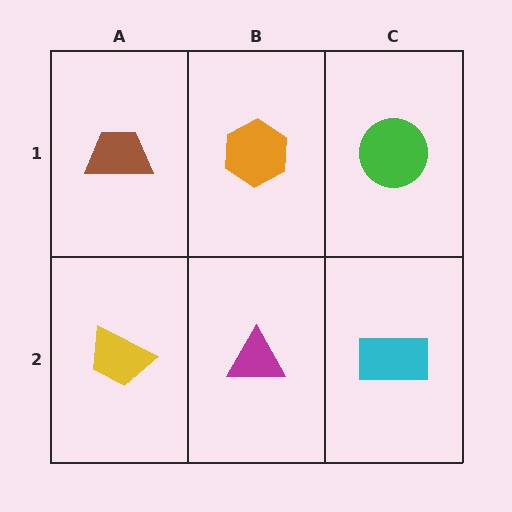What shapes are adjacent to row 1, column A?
A yellow trapezoid (row 2, column A), an orange hexagon (row 1, column B).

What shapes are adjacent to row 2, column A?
A brown trapezoid (row 1, column A), a magenta triangle (row 2, column B).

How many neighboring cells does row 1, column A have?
2.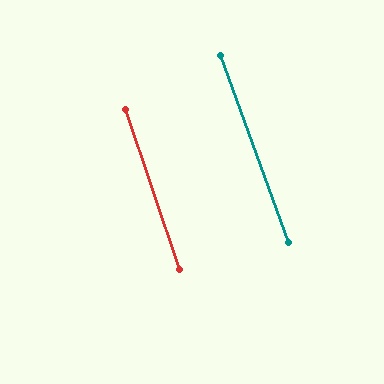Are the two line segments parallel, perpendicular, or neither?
Parallel — their directions differ by only 1.4°.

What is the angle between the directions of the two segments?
Approximately 1 degree.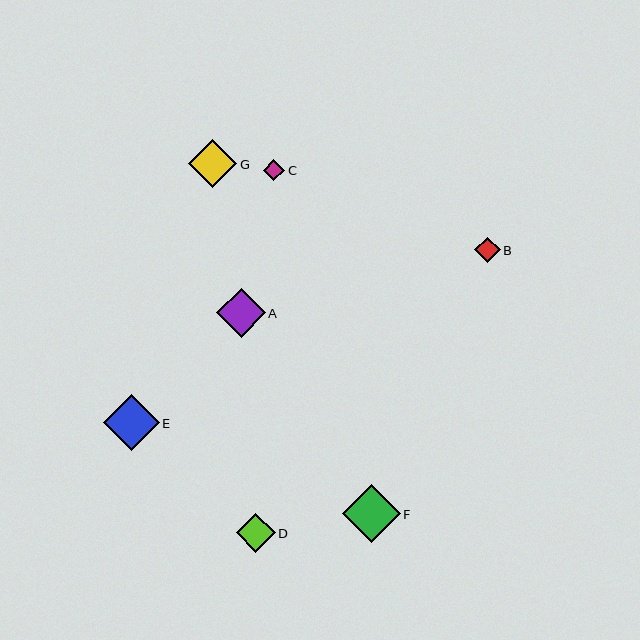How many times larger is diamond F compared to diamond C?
Diamond F is approximately 2.7 times the size of diamond C.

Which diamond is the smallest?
Diamond C is the smallest with a size of approximately 21 pixels.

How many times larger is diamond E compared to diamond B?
Diamond E is approximately 2.2 times the size of diamond B.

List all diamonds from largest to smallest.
From largest to smallest: F, E, A, G, D, B, C.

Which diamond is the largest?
Diamond F is the largest with a size of approximately 58 pixels.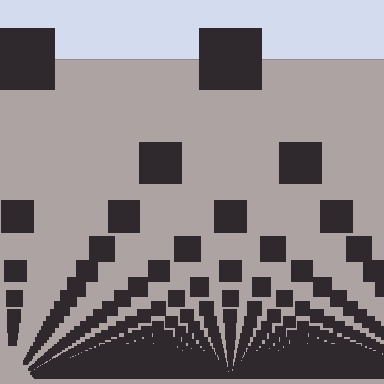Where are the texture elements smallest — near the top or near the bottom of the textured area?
Near the bottom.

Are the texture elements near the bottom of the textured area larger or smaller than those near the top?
Smaller. The gradient is inverted — elements near the bottom are smaller and denser.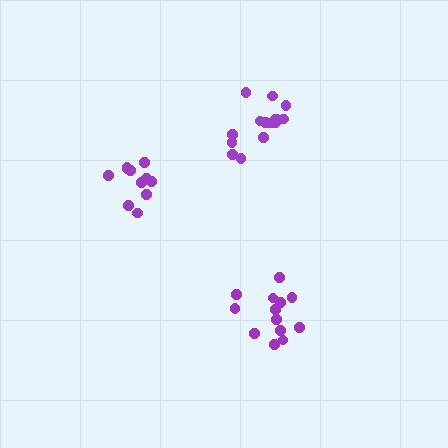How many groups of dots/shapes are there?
There are 3 groups.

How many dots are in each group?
Group 1: 13 dots, Group 2: 15 dots, Group 3: 11 dots (39 total).